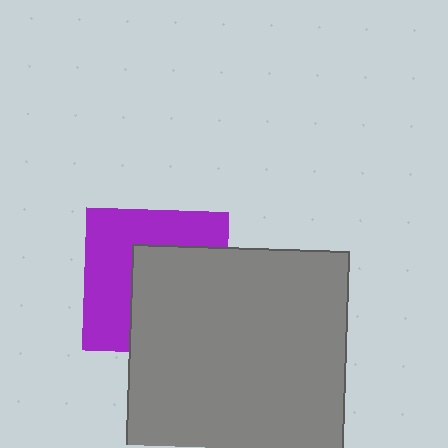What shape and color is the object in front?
The object in front is a gray square.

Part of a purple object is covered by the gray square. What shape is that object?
It is a square.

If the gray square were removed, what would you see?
You would see the complete purple square.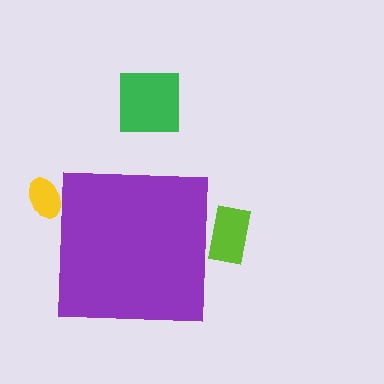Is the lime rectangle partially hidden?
Yes, the lime rectangle is partially hidden behind the purple square.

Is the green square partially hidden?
No, the green square is fully visible.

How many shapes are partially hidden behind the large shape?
2 shapes are partially hidden.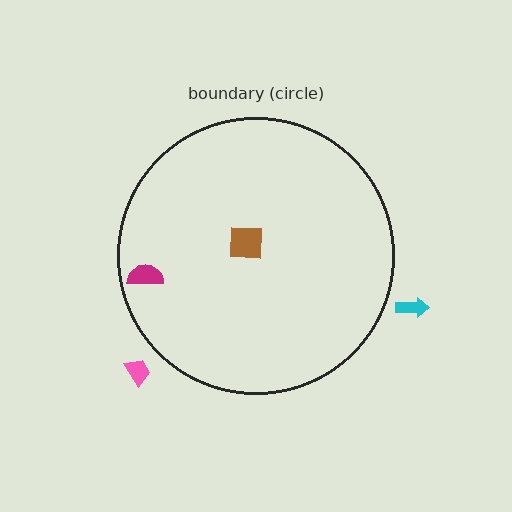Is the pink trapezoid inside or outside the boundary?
Outside.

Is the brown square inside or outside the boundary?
Inside.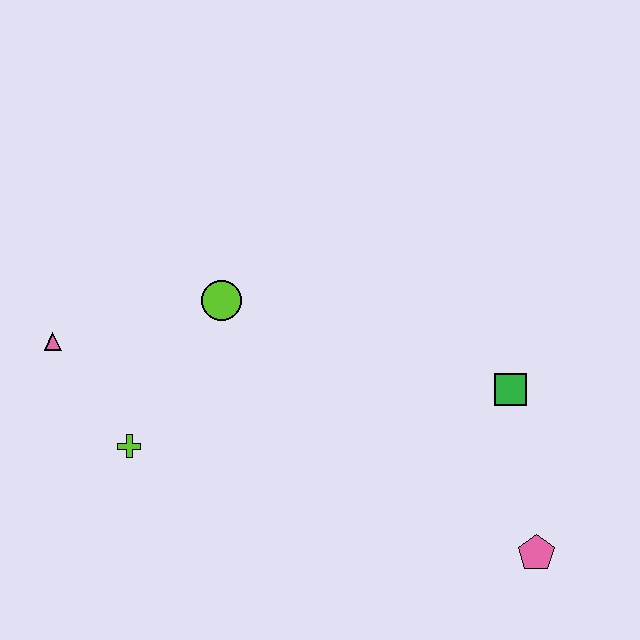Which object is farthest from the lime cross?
The pink pentagon is farthest from the lime cross.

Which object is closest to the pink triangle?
The lime cross is closest to the pink triangle.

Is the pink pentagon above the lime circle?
No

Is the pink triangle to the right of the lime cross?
No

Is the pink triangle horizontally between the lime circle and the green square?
No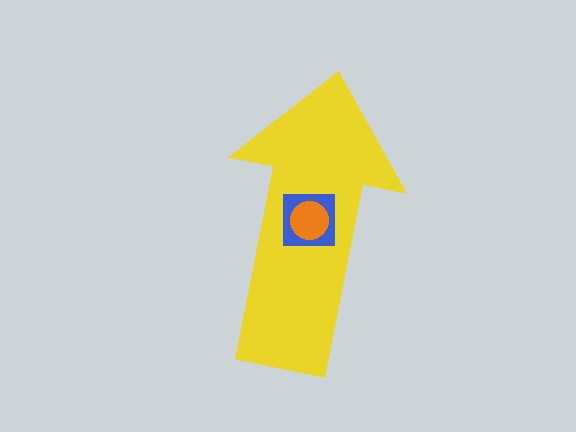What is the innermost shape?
The orange circle.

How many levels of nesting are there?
3.